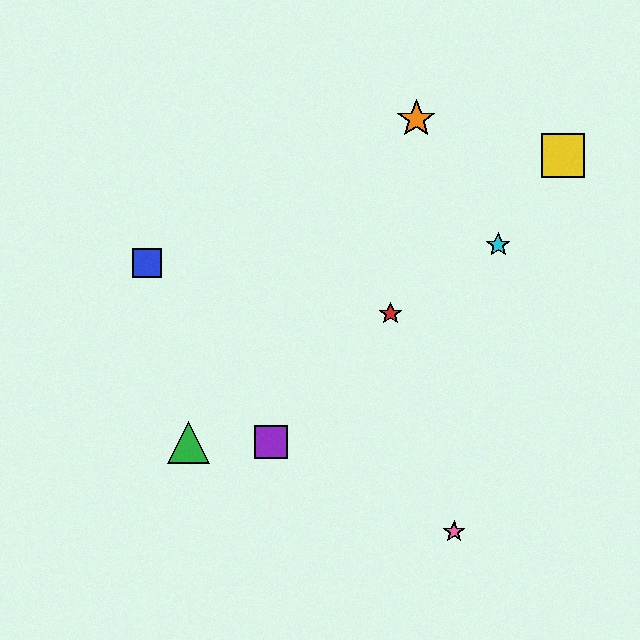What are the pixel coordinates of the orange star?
The orange star is at (416, 119).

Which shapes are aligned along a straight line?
The red star, the green triangle, the cyan star are aligned along a straight line.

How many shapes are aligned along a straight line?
3 shapes (the red star, the green triangle, the cyan star) are aligned along a straight line.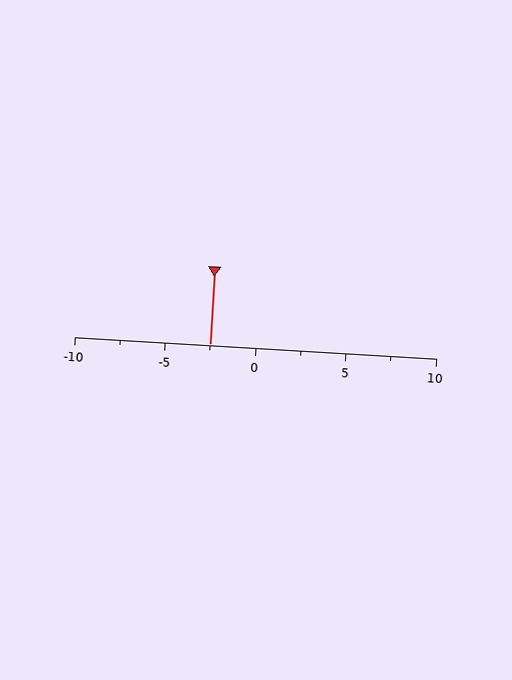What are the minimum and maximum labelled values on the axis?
The axis runs from -10 to 10.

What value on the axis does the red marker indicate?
The marker indicates approximately -2.5.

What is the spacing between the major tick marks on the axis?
The major ticks are spaced 5 apart.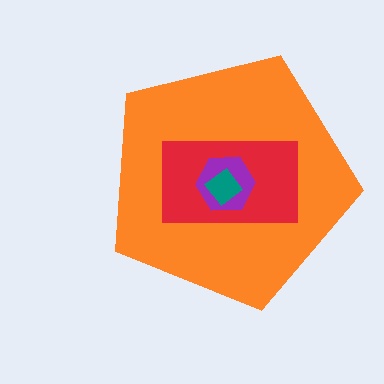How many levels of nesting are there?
4.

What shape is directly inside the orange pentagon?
The red rectangle.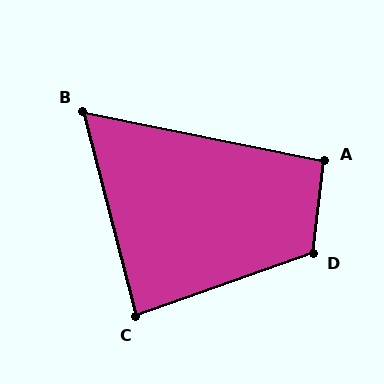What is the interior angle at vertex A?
Approximately 95 degrees (approximately right).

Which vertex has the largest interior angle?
D, at approximately 116 degrees.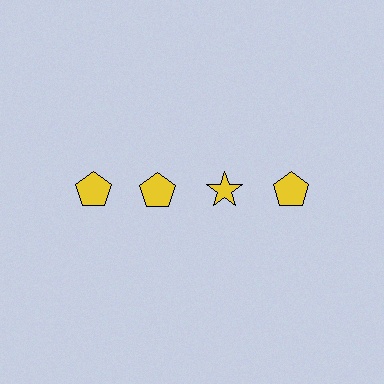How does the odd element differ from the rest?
It has a different shape: star instead of pentagon.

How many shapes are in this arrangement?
There are 4 shapes arranged in a grid pattern.